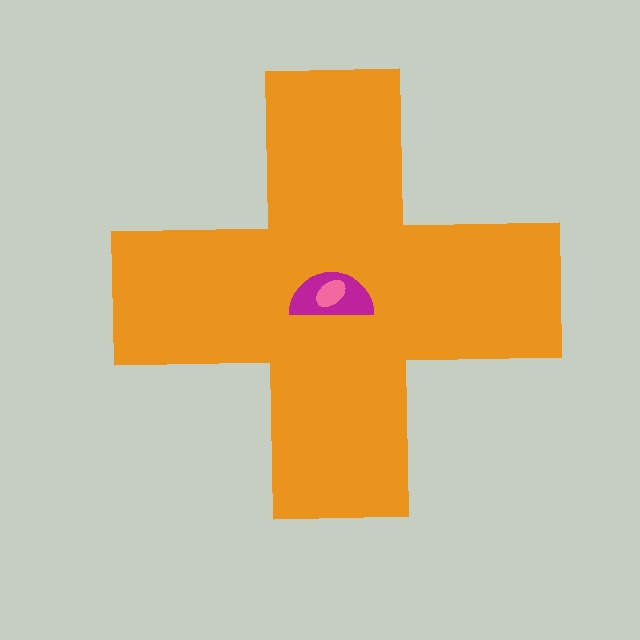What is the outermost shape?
The orange cross.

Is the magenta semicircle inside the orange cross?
Yes.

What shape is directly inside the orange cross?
The magenta semicircle.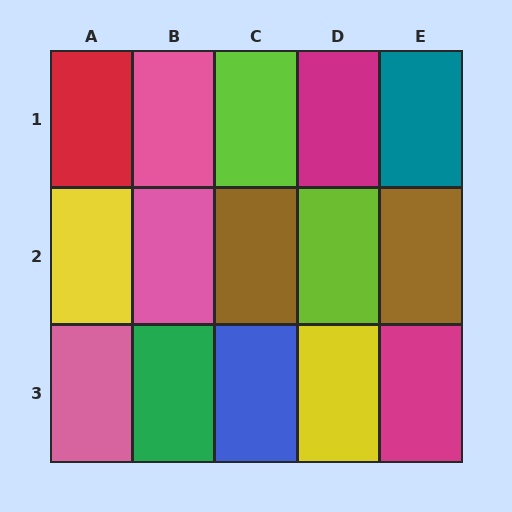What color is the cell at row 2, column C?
Brown.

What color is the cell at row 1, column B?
Pink.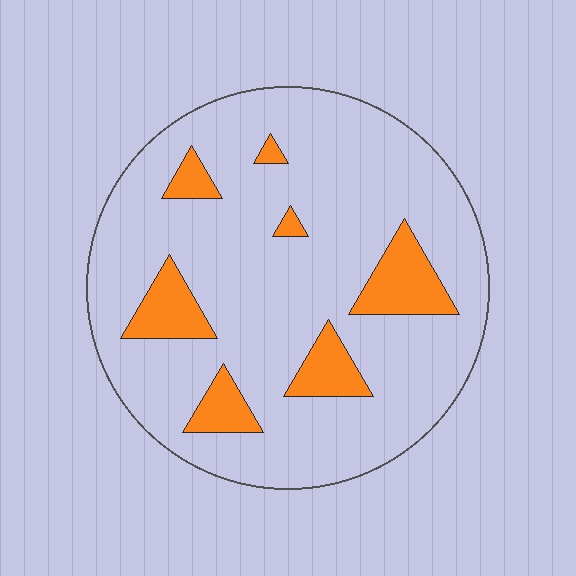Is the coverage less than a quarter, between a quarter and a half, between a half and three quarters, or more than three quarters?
Less than a quarter.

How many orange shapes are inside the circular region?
7.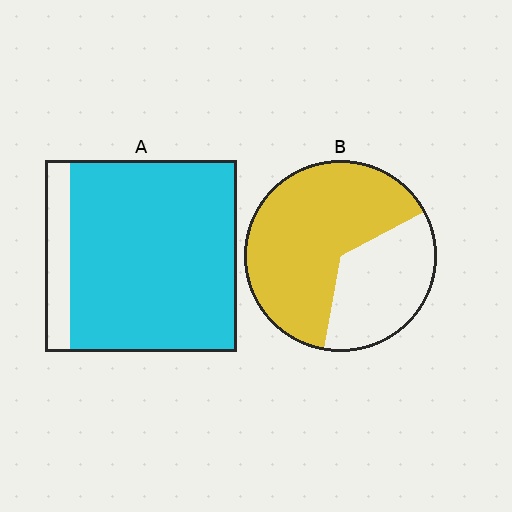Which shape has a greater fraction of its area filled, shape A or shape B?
Shape A.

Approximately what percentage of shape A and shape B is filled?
A is approximately 85% and B is approximately 65%.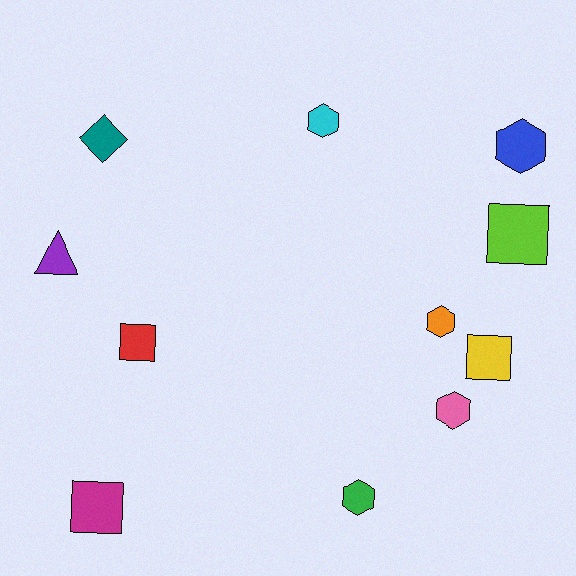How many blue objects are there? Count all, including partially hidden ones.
There is 1 blue object.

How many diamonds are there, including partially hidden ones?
There is 1 diamond.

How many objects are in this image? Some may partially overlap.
There are 11 objects.